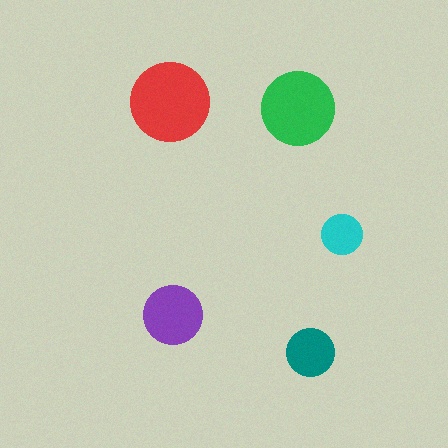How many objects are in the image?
There are 5 objects in the image.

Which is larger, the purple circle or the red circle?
The red one.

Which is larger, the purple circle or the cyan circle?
The purple one.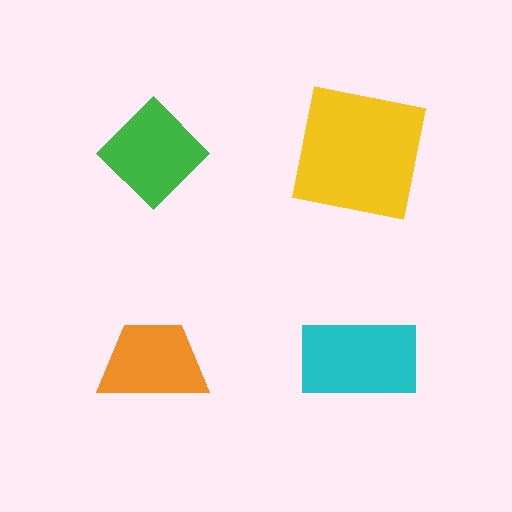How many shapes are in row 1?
2 shapes.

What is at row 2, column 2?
A cyan rectangle.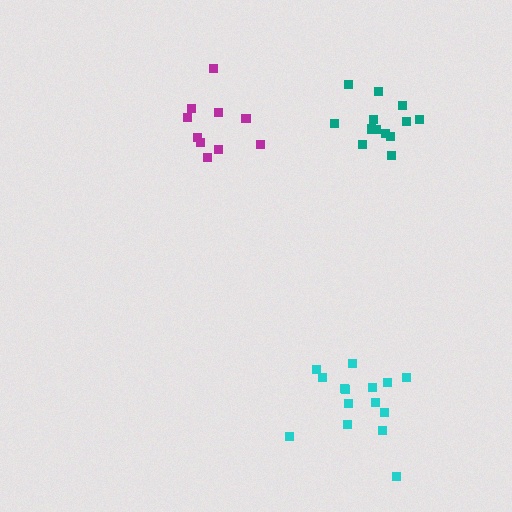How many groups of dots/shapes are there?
There are 3 groups.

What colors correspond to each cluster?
The clusters are colored: cyan, teal, magenta.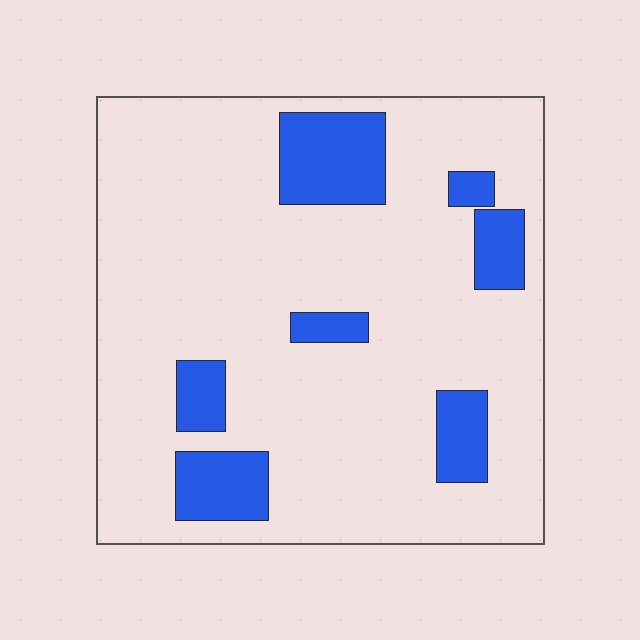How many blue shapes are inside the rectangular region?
7.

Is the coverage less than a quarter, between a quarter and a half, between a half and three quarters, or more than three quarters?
Less than a quarter.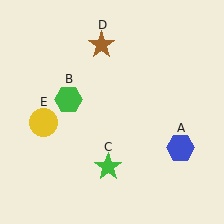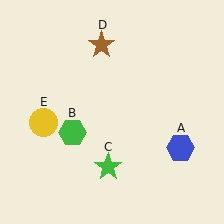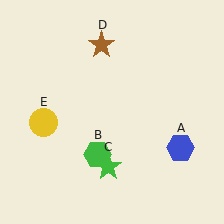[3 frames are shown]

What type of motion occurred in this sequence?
The green hexagon (object B) rotated counterclockwise around the center of the scene.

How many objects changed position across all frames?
1 object changed position: green hexagon (object B).